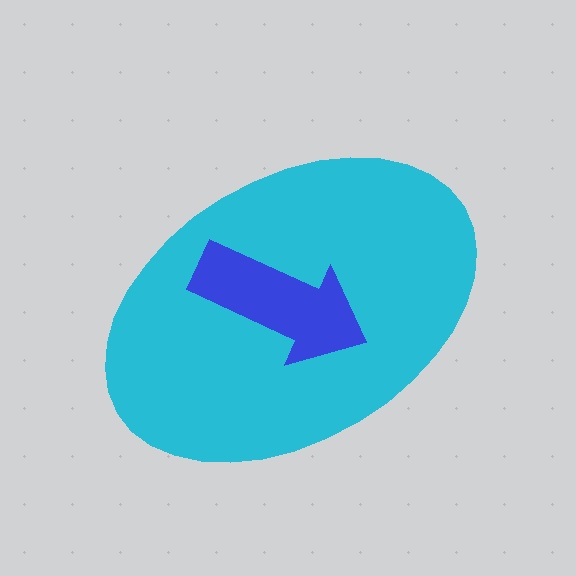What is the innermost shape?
The blue arrow.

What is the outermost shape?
The cyan ellipse.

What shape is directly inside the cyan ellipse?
The blue arrow.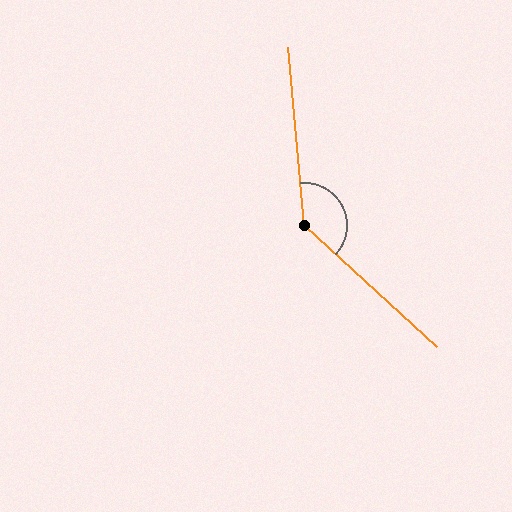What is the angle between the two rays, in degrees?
Approximately 138 degrees.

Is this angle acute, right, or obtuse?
It is obtuse.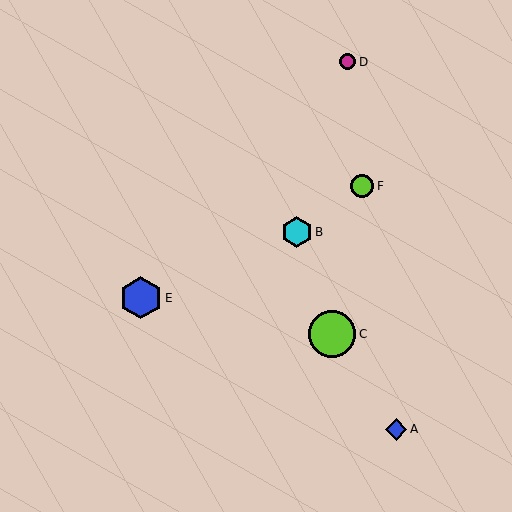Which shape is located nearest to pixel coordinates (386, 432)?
The blue diamond (labeled A) at (396, 429) is nearest to that location.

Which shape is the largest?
The lime circle (labeled C) is the largest.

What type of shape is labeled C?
Shape C is a lime circle.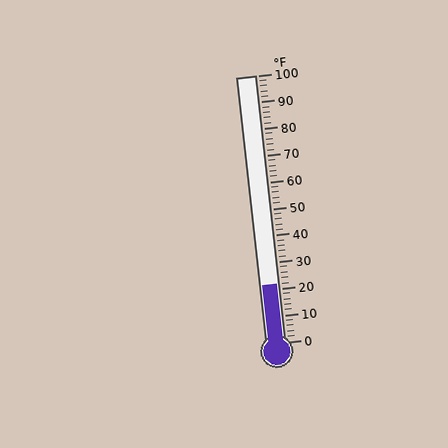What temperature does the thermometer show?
The thermometer shows approximately 22°F.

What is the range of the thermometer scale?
The thermometer scale ranges from 0°F to 100°F.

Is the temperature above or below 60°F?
The temperature is below 60°F.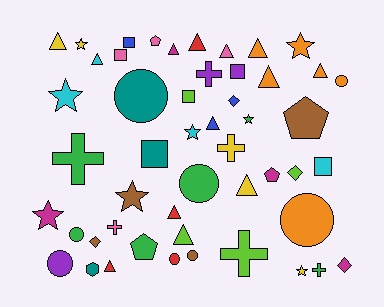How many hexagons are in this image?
There is 1 hexagon.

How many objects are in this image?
There are 50 objects.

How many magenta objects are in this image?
There are 4 magenta objects.